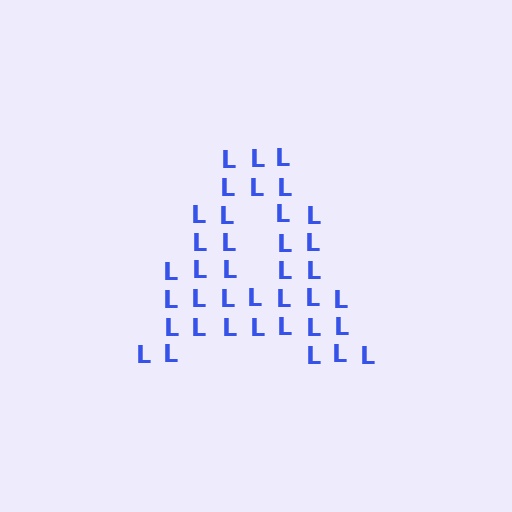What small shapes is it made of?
It is made of small letter L's.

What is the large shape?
The large shape is the letter A.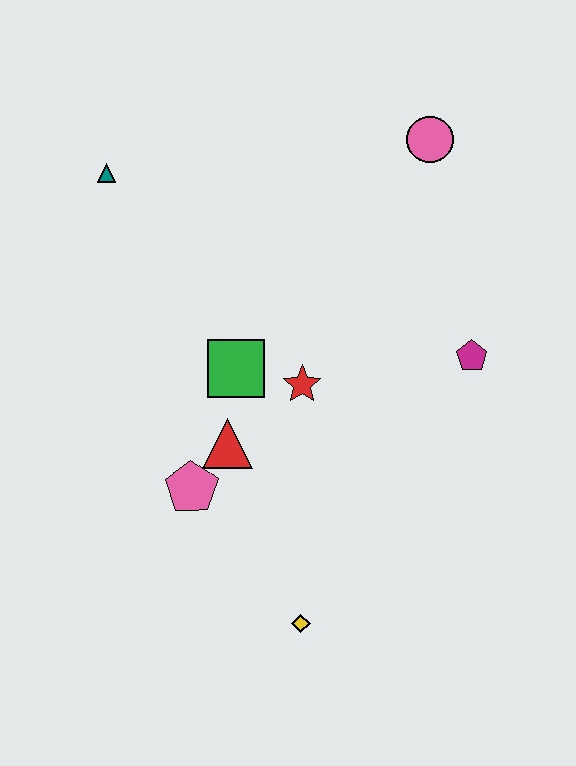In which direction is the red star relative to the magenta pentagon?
The red star is to the left of the magenta pentagon.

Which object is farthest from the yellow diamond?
The pink circle is farthest from the yellow diamond.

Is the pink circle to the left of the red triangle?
No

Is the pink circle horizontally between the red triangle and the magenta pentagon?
Yes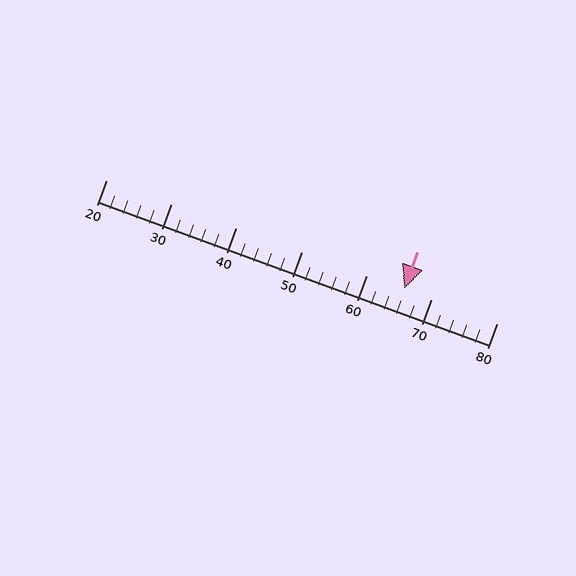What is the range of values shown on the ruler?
The ruler shows values from 20 to 80.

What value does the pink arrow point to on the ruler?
The pink arrow points to approximately 66.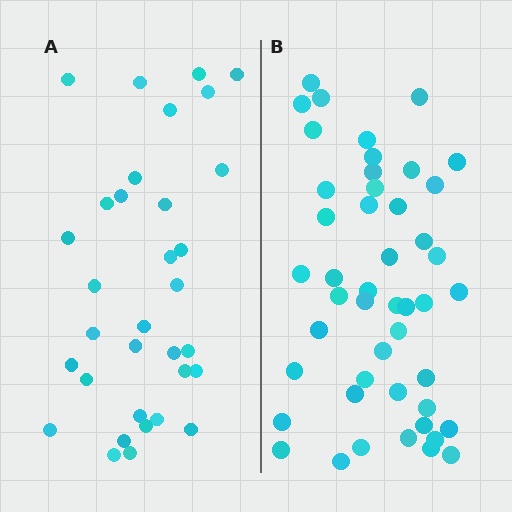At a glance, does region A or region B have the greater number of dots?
Region B (the right region) has more dots.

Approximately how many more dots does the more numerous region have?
Region B has approximately 15 more dots than region A.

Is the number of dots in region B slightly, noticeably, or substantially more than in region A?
Region B has noticeably more, but not dramatically so. The ratio is roughly 1.4 to 1.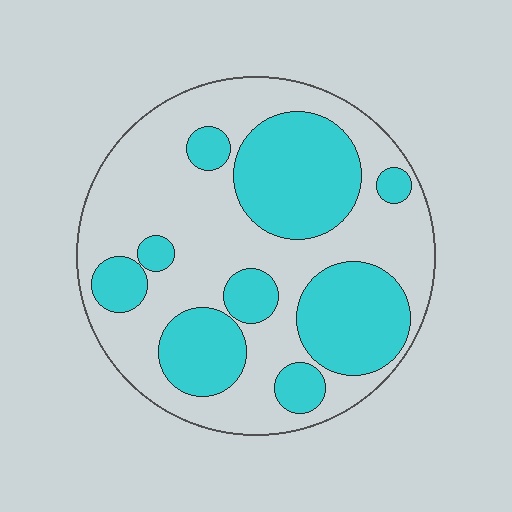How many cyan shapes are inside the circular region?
9.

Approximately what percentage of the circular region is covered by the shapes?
Approximately 40%.